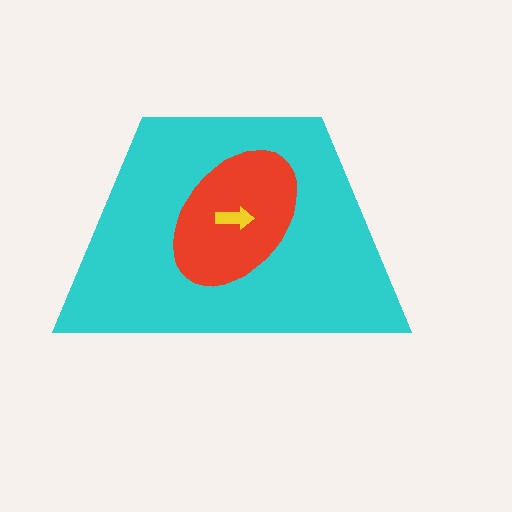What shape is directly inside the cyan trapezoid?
The red ellipse.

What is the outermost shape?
The cyan trapezoid.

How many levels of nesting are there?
3.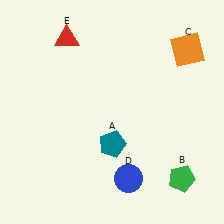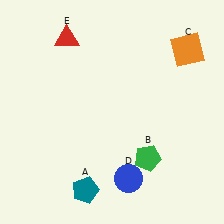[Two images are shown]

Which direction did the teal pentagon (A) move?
The teal pentagon (A) moved down.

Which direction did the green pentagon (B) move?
The green pentagon (B) moved left.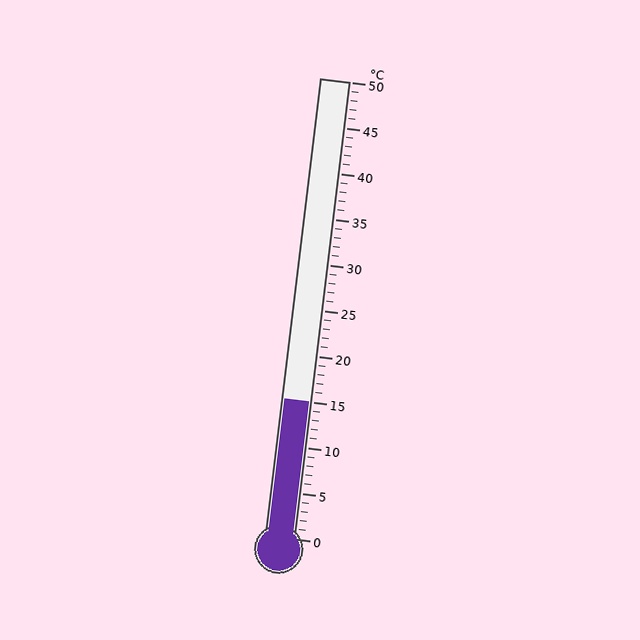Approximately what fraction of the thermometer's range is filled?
The thermometer is filled to approximately 30% of its range.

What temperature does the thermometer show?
The thermometer shows approximately 15°C.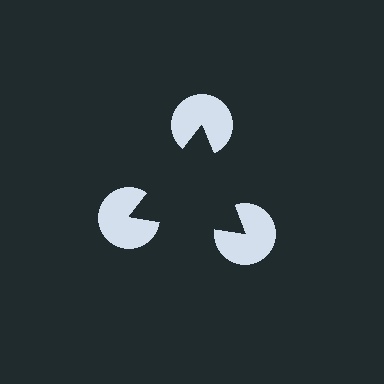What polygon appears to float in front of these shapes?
An illusory triangle — its edges are inferred from the aligned wedge cuts in the pac-man discs, not physically drawn.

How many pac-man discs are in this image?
There are 3 — one at each vertex of the illusory triangle.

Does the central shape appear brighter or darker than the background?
It typically appears slightly darker than the background, even though no actual brightness change is drawn.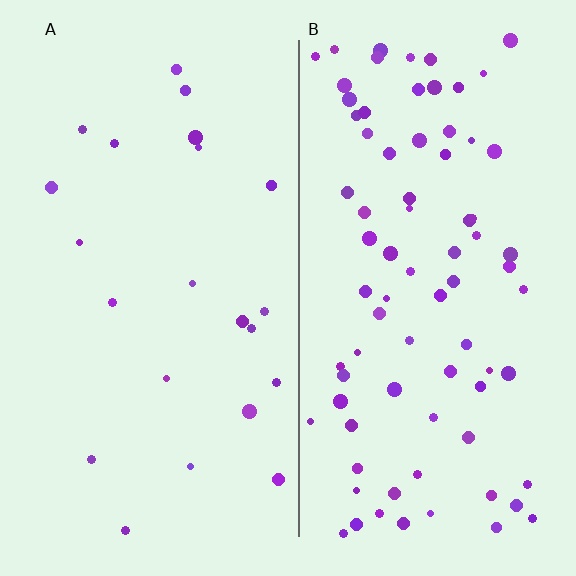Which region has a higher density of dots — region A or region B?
B (the right).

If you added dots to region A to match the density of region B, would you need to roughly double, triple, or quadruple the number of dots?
Approximately quadruple.